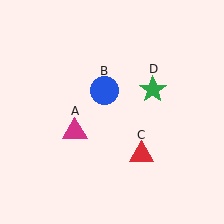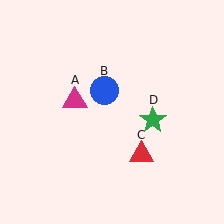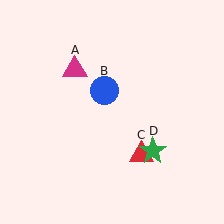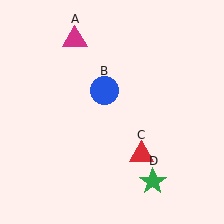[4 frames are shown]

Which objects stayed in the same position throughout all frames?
Blue circle (object B) and red triangle (object C) remained stationary.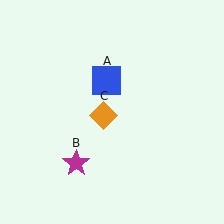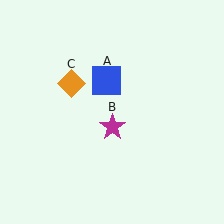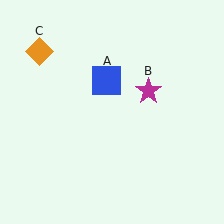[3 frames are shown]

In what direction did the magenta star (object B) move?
The magenta star (object B) moved up and to the right.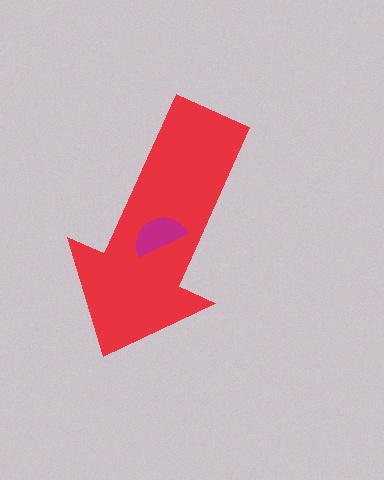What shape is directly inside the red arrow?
The magenta semicircle.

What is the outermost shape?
The red arrow.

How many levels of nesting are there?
2.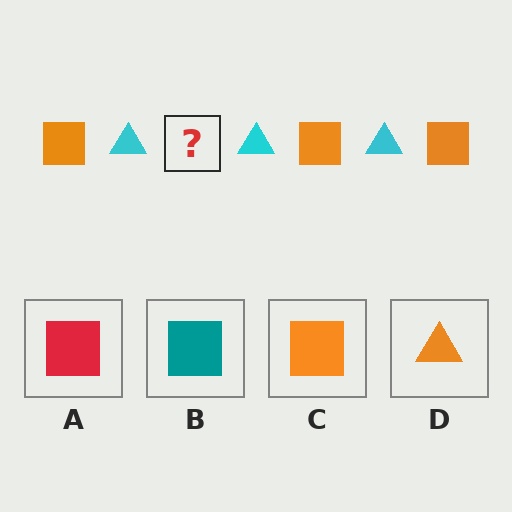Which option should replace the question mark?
Option C.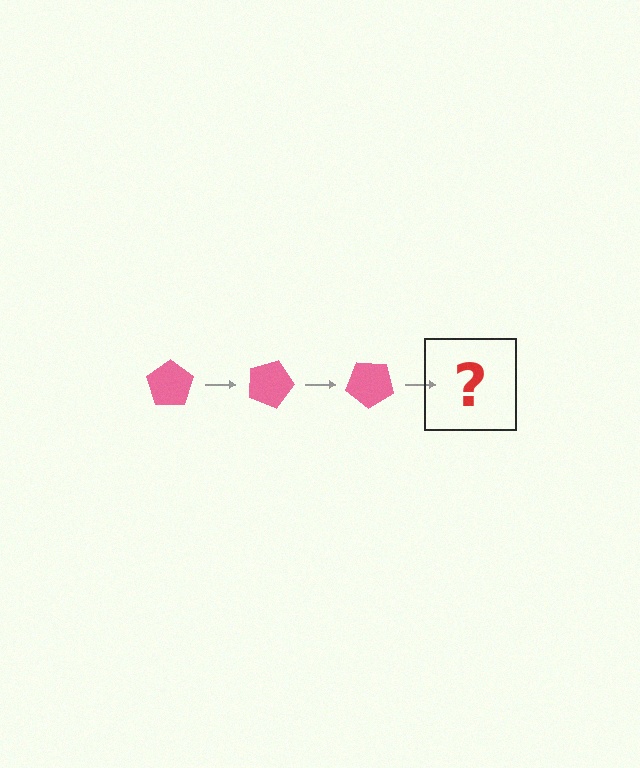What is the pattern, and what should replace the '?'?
The pattern is that the pentagon rotates 20 degrees each step. The '?' should be a pink pentagon rotated 60 degrees.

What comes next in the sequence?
The next element should be a pink pentagon rotated 60 degrees.